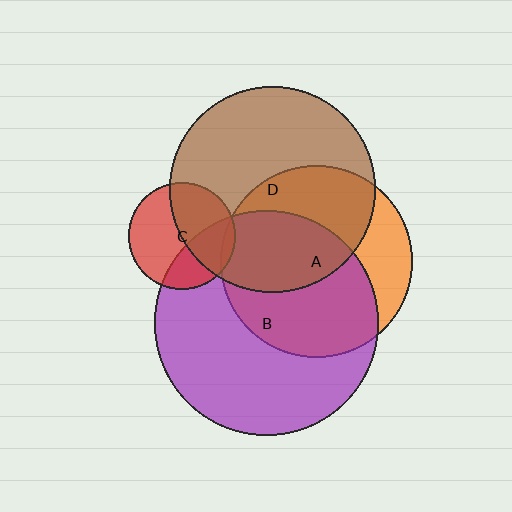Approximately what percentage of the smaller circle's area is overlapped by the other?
Approximately 50%.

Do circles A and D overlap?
Yes.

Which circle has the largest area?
Circle B (purple).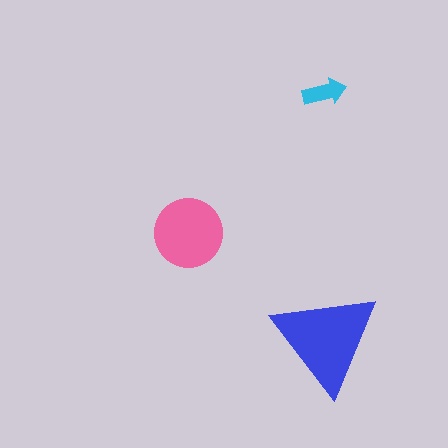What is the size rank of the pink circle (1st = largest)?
2nd.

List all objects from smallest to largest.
The cyan arrow, the pink circle, the blue triangle.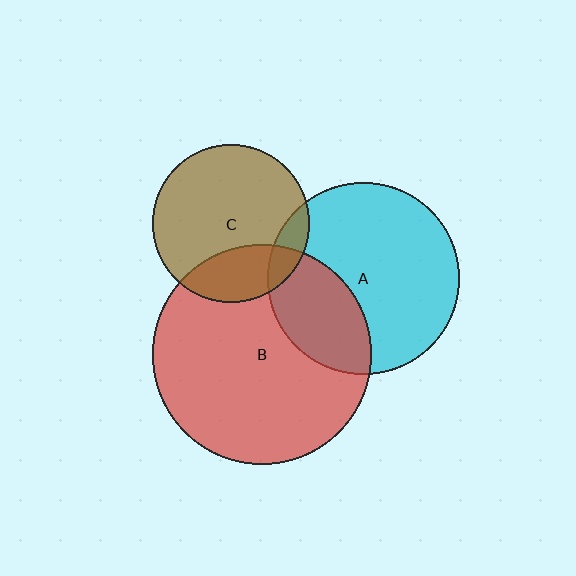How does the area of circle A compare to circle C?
Approximately 1.5 times.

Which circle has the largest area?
Circle B (red).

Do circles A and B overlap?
Yes.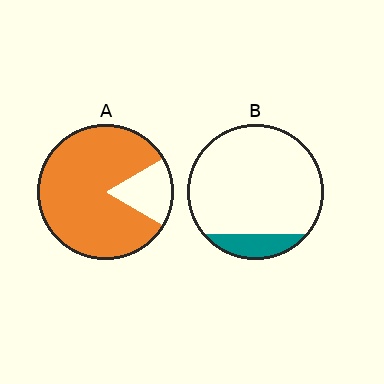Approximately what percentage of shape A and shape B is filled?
A is approximately 85% and B is approximately 15%.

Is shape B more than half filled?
No.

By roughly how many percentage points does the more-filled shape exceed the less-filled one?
By roughly 70 percentage points (A over B).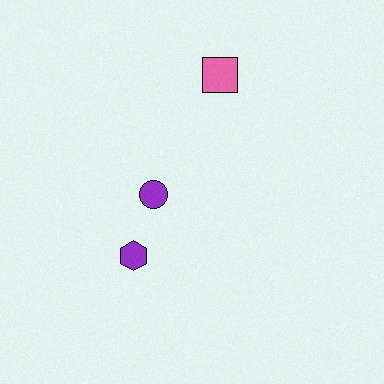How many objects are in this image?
There are 3 objects.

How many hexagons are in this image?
There is 1 hexagon.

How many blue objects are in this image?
There are no blue objects.